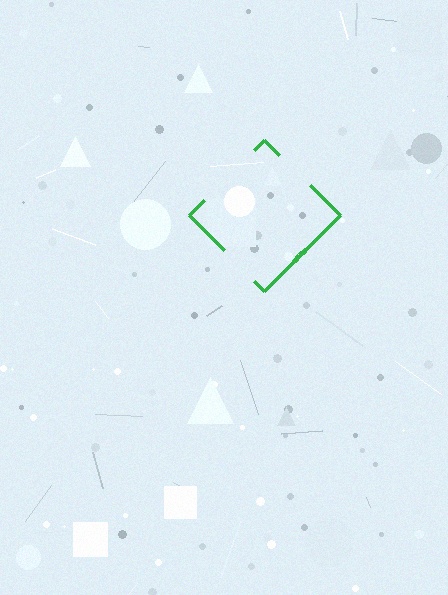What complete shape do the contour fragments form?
The contour fragments form a diamond.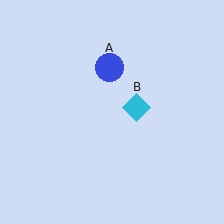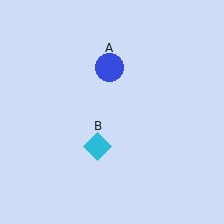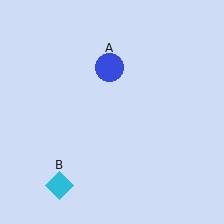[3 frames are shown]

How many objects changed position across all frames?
1 object changed position: cyan diamond (object B).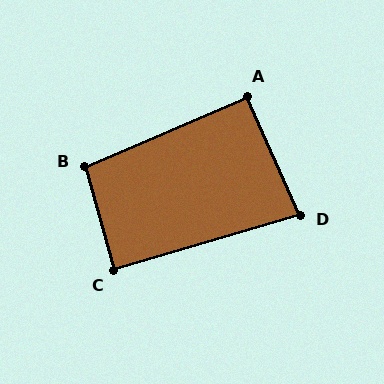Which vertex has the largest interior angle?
B, at approximately 98 degrees.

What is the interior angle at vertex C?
Approximately 89 degrees (approximately right).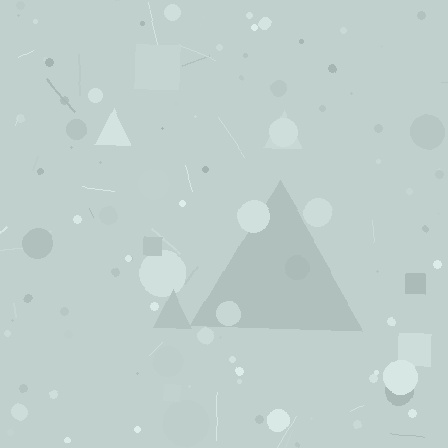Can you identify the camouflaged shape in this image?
The camouflaged shape is a triangle.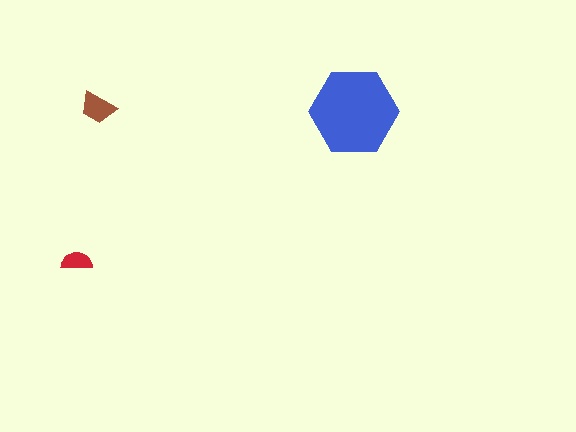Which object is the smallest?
The red semicircle.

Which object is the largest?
The blue hexagon.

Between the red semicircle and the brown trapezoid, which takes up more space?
The brown trapezoid.